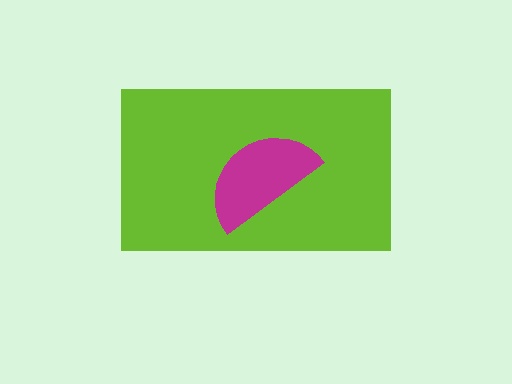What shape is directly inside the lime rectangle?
The magenta semicircle.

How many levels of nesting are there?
2.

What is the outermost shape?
The lime rectangle.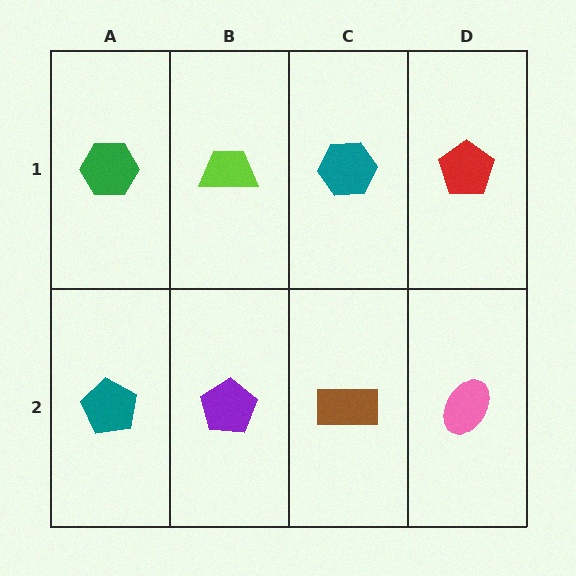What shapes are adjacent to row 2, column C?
A teal hexagon (row 1, column C), a purple pentagon (row 2, column B), a pink ellipse (row 2, column D).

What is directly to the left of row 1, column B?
A green hexagon.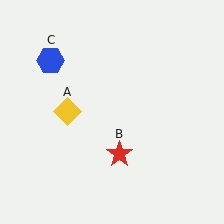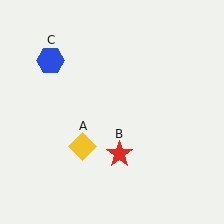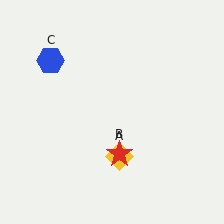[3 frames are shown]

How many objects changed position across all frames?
1 object changed position: yellow diamond (object A).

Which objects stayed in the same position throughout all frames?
Red star (object B) and blue hexagon (object C) remained stationary.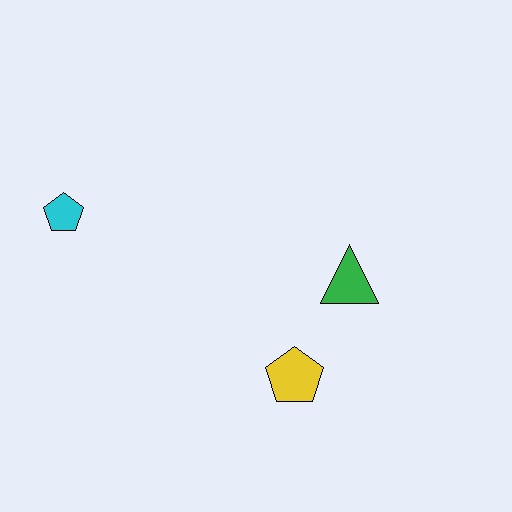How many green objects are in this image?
There is 1 green object.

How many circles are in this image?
There are no circles.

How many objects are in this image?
There are 3 objects.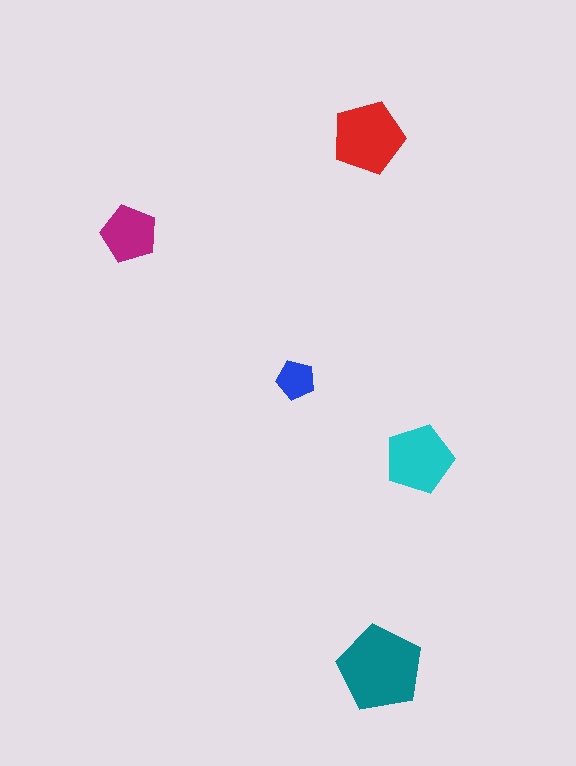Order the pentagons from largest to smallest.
the teal one, the red one, the cyan one, the magenta one, the blue one.